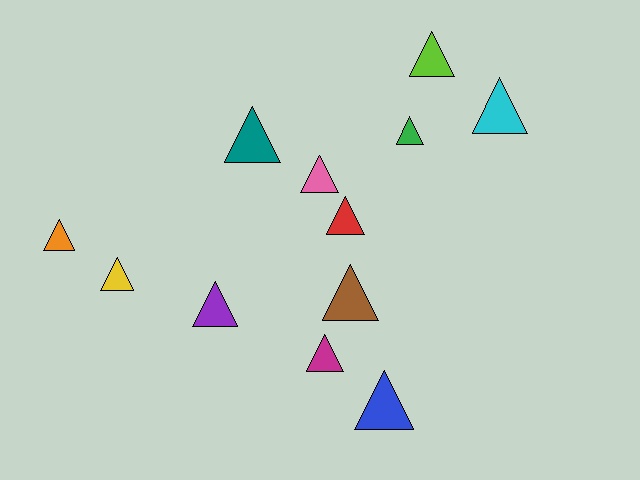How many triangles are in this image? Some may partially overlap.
There are 12 triangles.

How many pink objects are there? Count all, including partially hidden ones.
There is 1 pink object.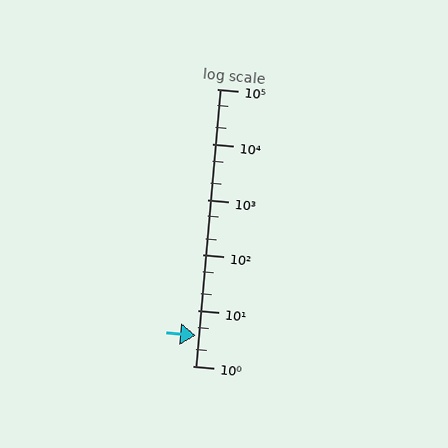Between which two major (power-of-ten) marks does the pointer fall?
The pointer is between 1 and 10.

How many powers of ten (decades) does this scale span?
The scale spans 5 decades, from 1 to 100000.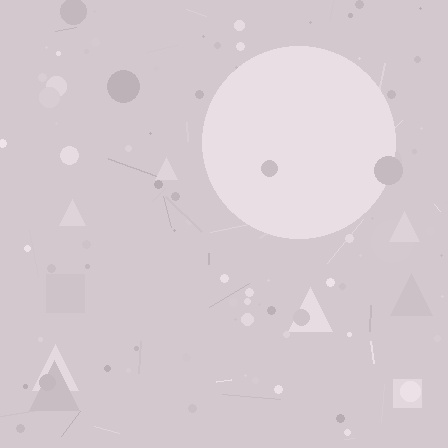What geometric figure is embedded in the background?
A circle is embedded in the background.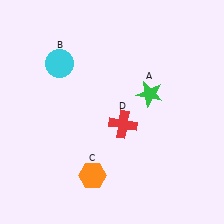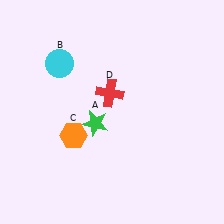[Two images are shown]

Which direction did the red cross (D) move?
The red cross (D) moved up.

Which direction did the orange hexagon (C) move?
The orange hexagon (C) moved up.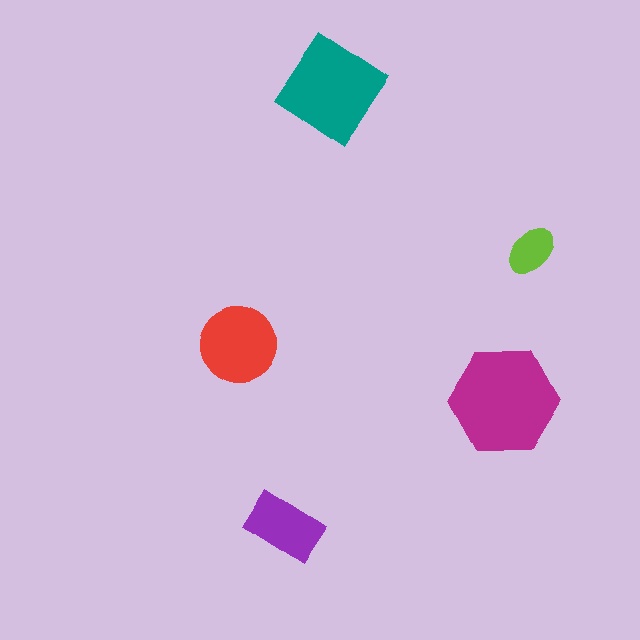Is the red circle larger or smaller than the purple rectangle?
Larger.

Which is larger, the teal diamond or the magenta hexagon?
The magenta hexagon.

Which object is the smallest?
The lime ellipse.